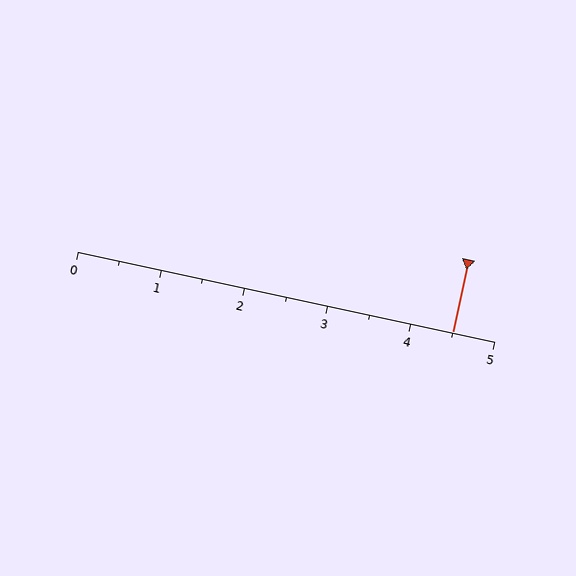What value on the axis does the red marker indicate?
The marker indicates approximately 4.5.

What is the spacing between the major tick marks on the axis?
The major ticks are spaced 1 apart.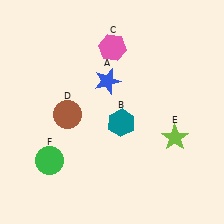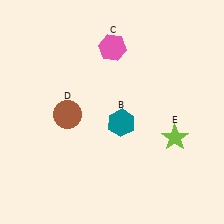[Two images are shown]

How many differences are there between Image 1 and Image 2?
There are 2 differences between the two images.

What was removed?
The green circle (F), the blue star (A) were removed in Image 2.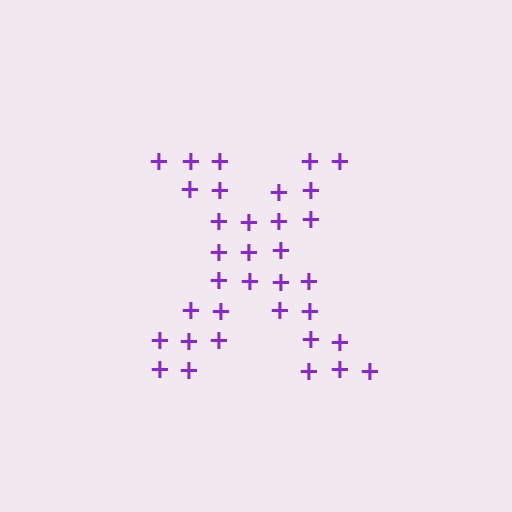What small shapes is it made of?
It is made of small plus signs.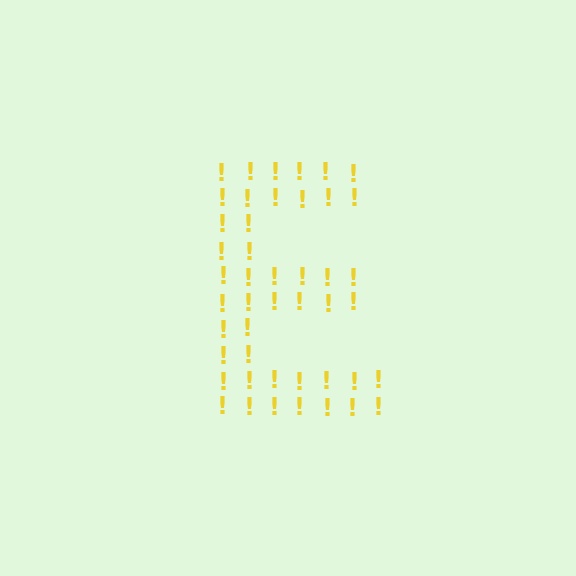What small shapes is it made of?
It is made of small exclamation marks.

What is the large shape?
The large shape is the letter E.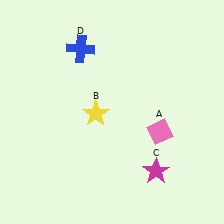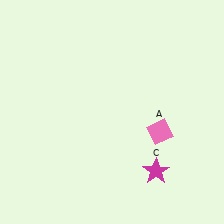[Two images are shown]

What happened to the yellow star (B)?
The yellow star (B) was removed in Image 2. It was in the bottom-left area of Image 1.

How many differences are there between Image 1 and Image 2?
There are 2 differences between the two images.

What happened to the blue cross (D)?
The blue cross (D) was removed in Image 2. It was in the top-left area of Image 1.